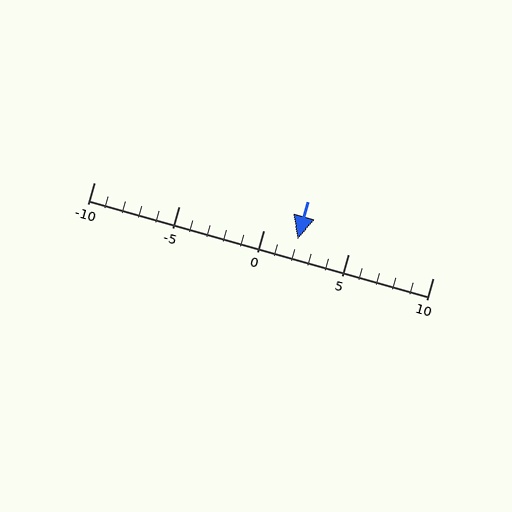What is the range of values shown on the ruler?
The ruler shows values from -10 to 10.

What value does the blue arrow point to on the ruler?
The blue arrow points to approximately 2.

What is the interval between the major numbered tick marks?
The major tick marks are spaced 5 units apart.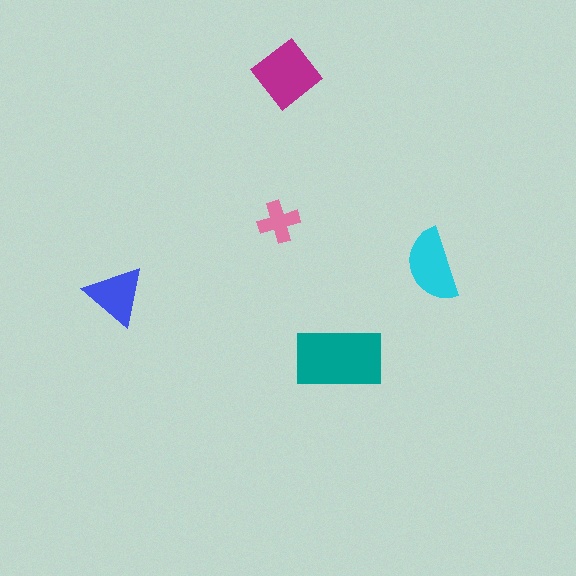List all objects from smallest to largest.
The pink cross, the blue triangle, the cyan semicircle, the magenta diamond, the teal rectangle.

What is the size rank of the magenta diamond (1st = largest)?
2nd.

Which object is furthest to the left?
The blue triangle is leftmost.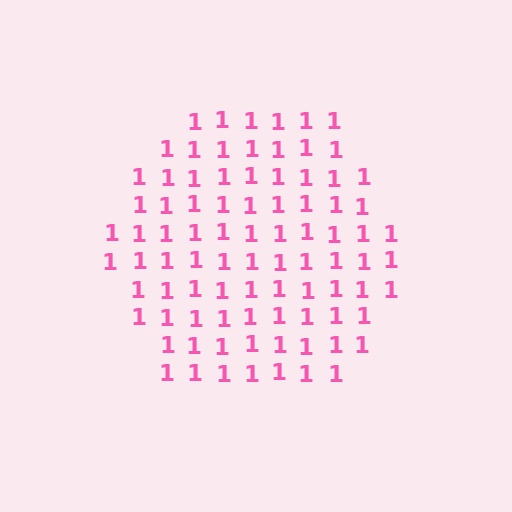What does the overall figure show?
The overall figure shows a hexagon.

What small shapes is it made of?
It is made of small digit 1's.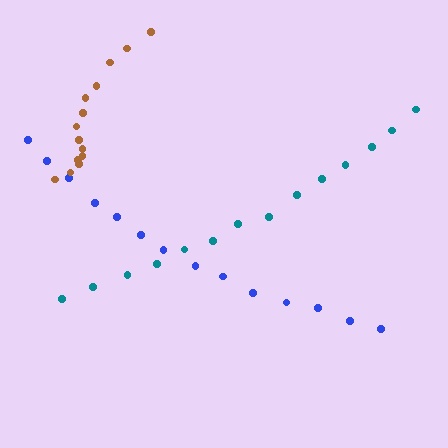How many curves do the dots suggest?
There are 3 distinct paths.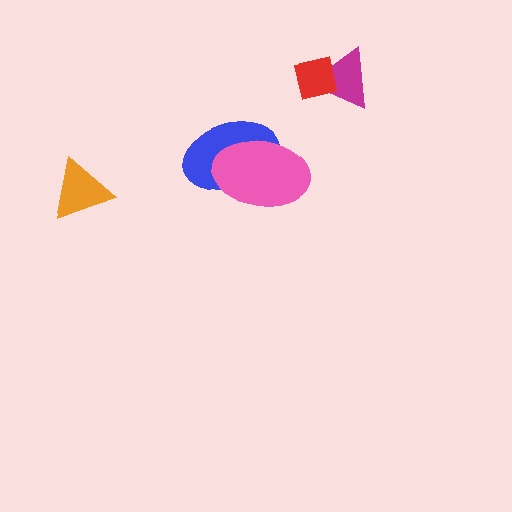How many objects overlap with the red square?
1 object overlaps with the red square.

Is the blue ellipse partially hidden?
Yes, it is partially covered by another shape.